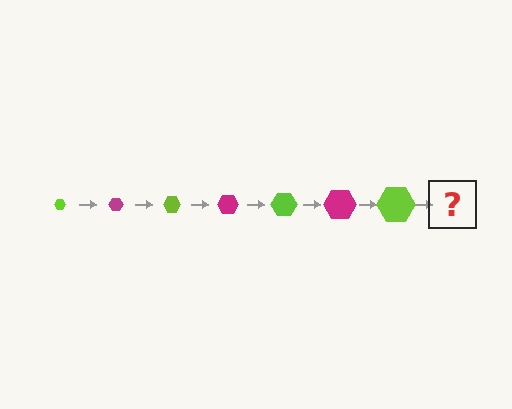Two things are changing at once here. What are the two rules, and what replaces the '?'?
The two rules are that the hexagon grows larger each step and the color cycles through lime and magenta. The '?' should be a magenta hexagon, larger than the previous one.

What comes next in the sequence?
The next element should be a magenta hexagon, larger than the previous one.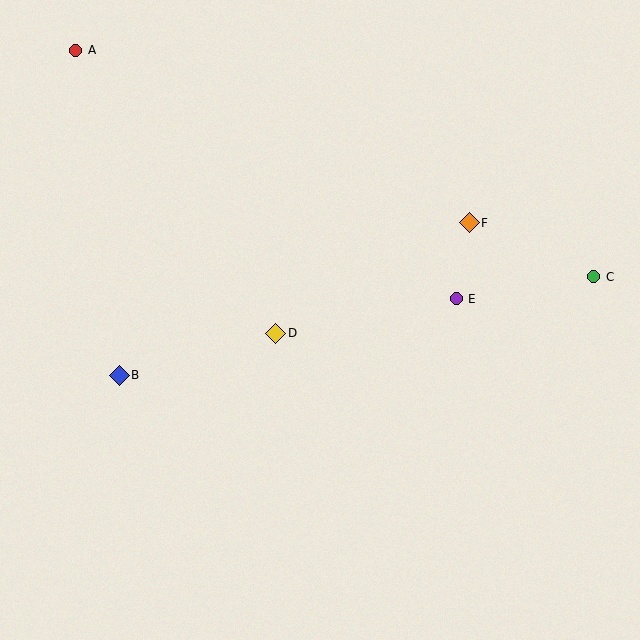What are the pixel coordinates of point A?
Point A is at (76, 50).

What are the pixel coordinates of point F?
Point F is at (469, 223).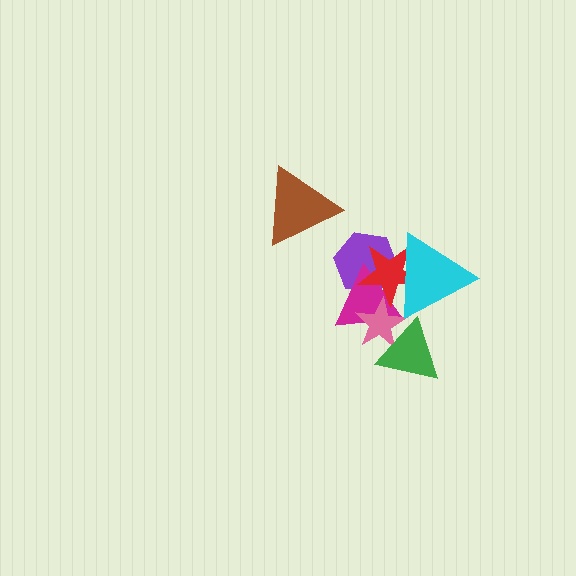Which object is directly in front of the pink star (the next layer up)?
The red star is directly in front of the pink star.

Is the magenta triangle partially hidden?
Yes, it is partially covered by another shape.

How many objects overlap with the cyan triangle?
4 objects overlap with the cyan triangle.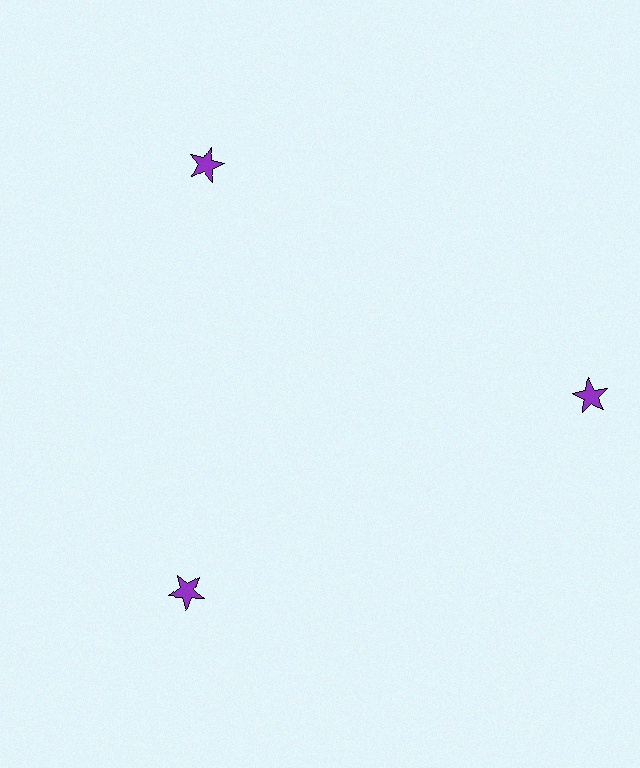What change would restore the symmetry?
The symmetry would be restored by moving it inward, back onto the ring so that all 3 stars sit at equal angles and equal distance from the center.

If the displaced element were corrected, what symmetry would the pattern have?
It would have 3-fold rotational symmetry — the pattern would map onto itself every 120 degrees.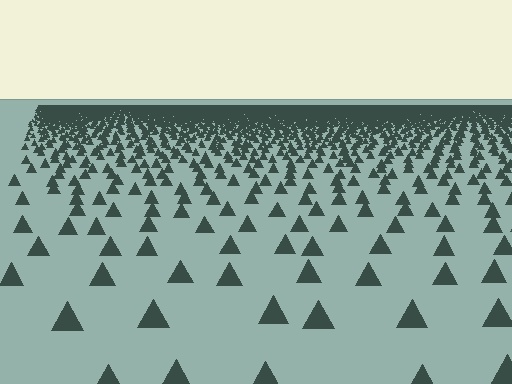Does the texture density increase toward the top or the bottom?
Density increases toward the top.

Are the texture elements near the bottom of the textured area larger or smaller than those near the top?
Larger. Near the bottom, elements are closer to the viewer and appear at a bigger on-screen size.